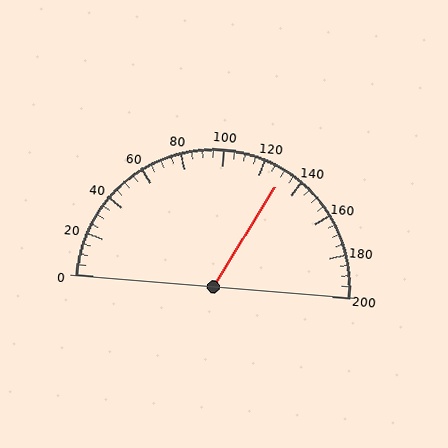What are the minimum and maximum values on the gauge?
The gauge ranges from 0 to 200.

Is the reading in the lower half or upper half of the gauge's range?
The reading is in the upper half of the range (0 to 200).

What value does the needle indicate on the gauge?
The needle indicates approximately 130.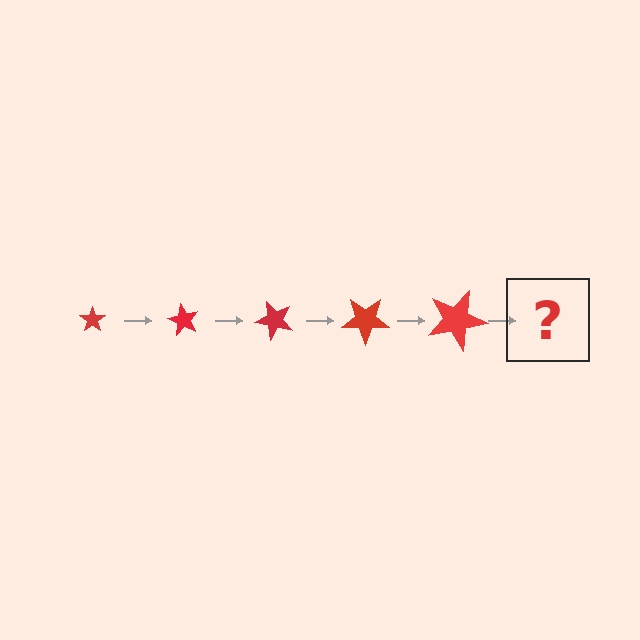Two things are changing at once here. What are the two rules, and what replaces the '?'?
The two rules are that the star grows larger each step and it rotates 60 degrees each step. The '?' should be a star, larger than the previous one and rotated 300 degrees from the start.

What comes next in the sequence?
The next element should be a star, larger than the previous one and rotated 300 degrees from the start.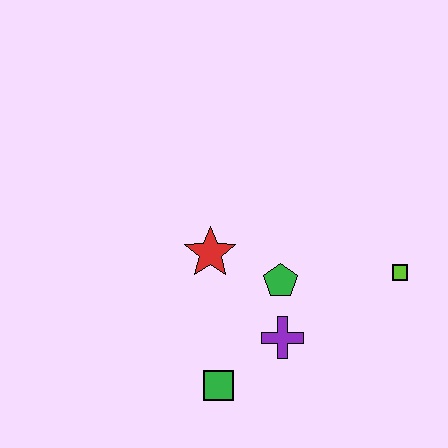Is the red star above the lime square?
Yes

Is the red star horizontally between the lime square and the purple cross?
No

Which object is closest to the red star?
The green pentagon is closest to the red star.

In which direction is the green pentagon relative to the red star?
The green pentagon is to the right of the red star.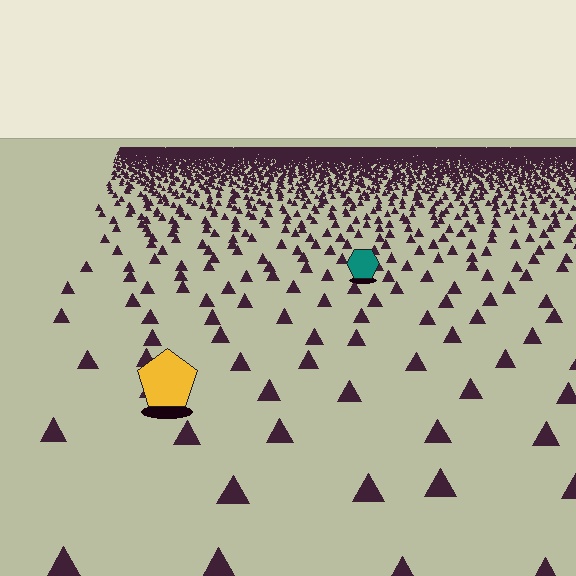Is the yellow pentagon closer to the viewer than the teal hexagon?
Yes. The yellow pentagon is closer — you can tell from the texture gradient: the ground texture is coarser near it.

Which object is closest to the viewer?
The yellow pentagon is closest. The texture marks near it are larger and more spread out.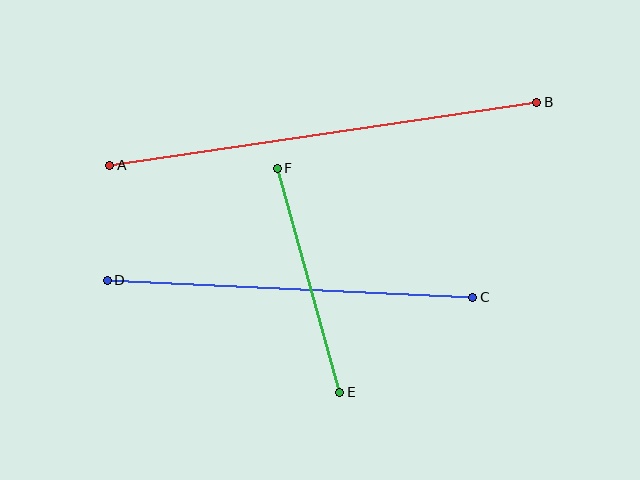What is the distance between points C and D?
The distance is approximately 366 pixels.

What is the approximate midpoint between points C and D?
The midpoint is at approximately (290, 289) pixels.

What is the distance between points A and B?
The distance is approximately 431 pixels.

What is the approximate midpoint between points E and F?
The midpoint is at approximately (308, 280) pixels.